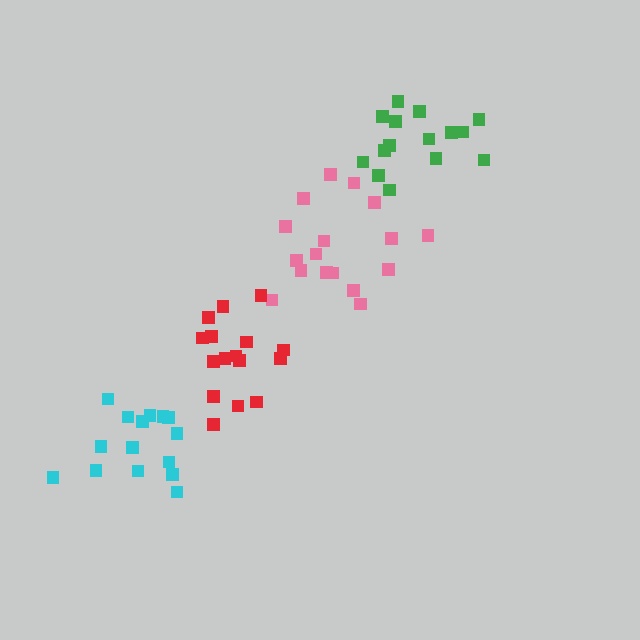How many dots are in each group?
Group 1: 17 dots, Group 2: 15 dots, Group 3: 16 dots, Group 4: 15 dots (63 total).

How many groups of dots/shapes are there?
There are 4 groups.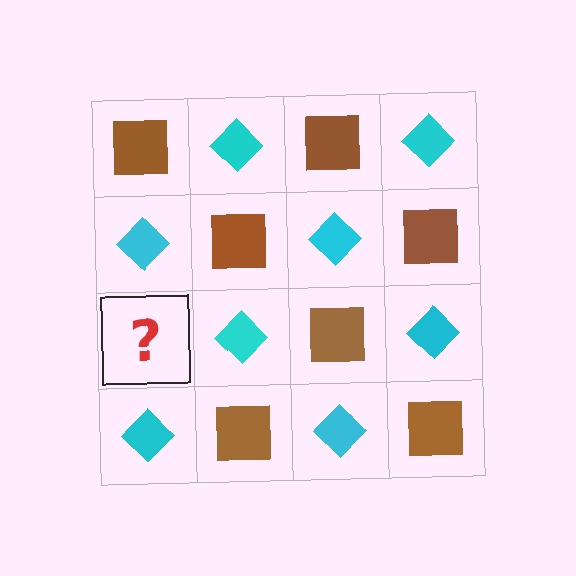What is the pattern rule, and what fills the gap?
The rule is that it alternates brown square and cyan diamond in a checkerboard pattern. The gap should be filled with a brown square.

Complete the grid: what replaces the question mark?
The question mark should be replaced with a brown square.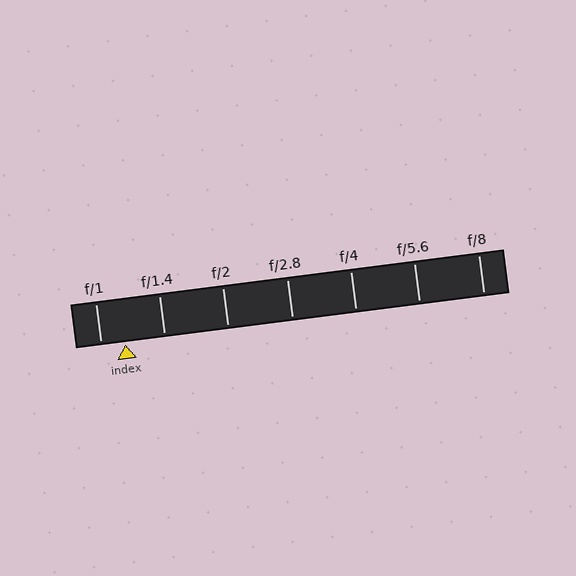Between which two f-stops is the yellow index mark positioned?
The index mark is between f/1 and f/1.4.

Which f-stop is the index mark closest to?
The index mark is closest to f/1.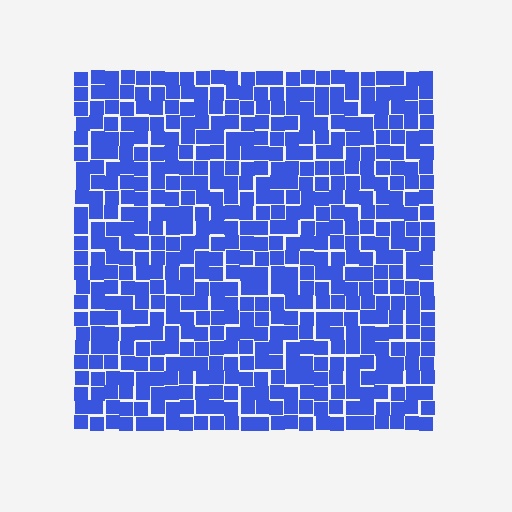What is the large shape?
The large shape is a square.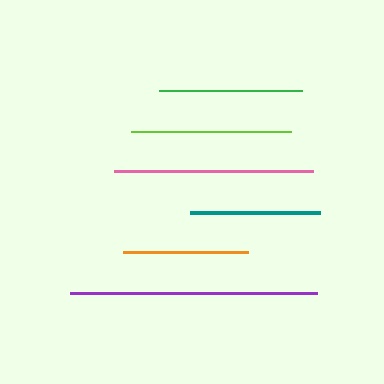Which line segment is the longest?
The purple line is the longest at approximately 247 pixels.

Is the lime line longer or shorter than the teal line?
The lime line is longer than the teal line.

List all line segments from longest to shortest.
From longest to shortest: purple, pink, lime, green, teal, orange.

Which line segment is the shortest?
The orange line is the shortest at approximately 126 pixels.